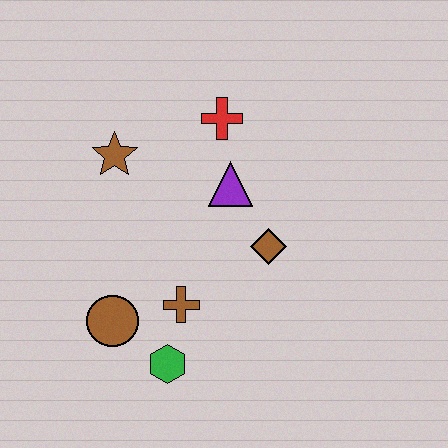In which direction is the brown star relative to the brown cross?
The brown star is above the brown cross.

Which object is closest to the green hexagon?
The brown cross is closest to the green hexagon.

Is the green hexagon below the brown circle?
Yes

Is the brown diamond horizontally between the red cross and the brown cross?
No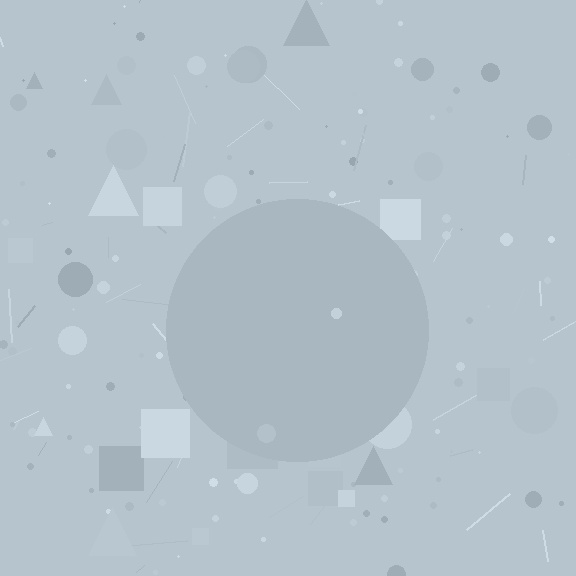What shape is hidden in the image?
A circle is hidden in the image.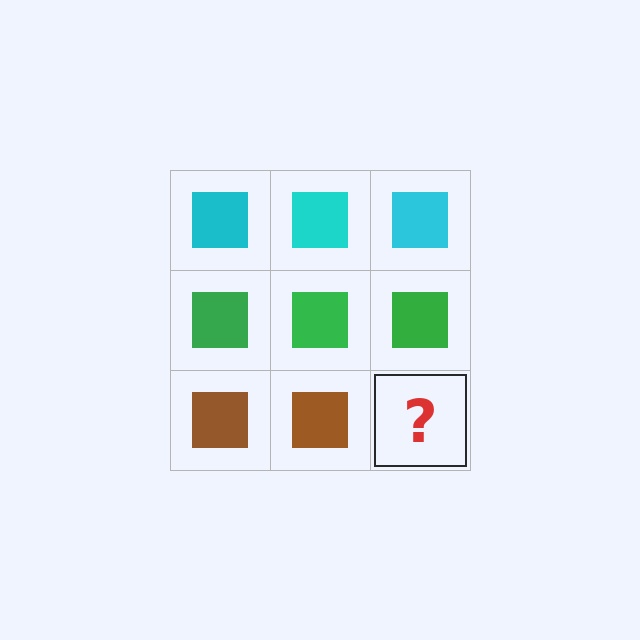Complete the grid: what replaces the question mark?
The question mark should be replaced with a brown square.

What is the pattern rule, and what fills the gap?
The rule is that each row has a consistent color. The gap should be filled with a brown square.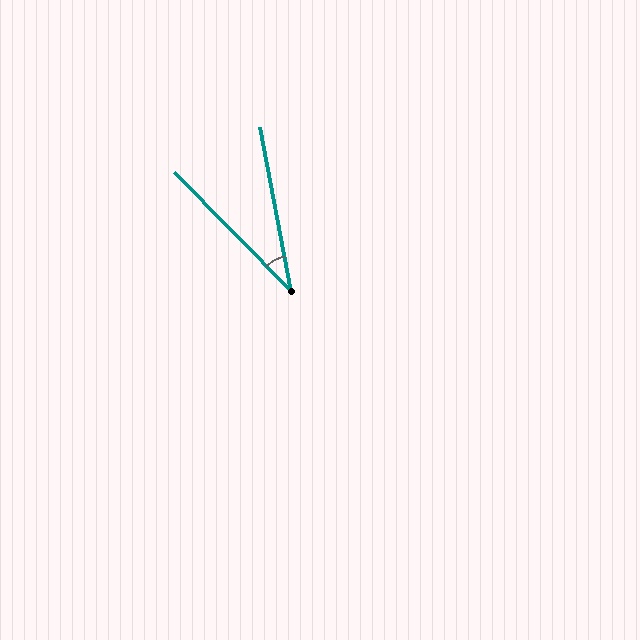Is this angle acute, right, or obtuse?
It is acute.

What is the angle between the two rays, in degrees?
Approximately 34 degrees.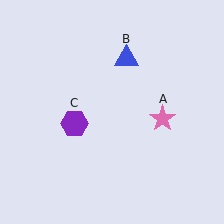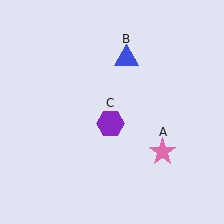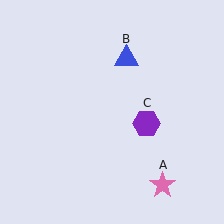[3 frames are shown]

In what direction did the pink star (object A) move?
The pink star (object A) moved down.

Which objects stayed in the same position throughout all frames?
Blue triangle (object B) remained stationary.